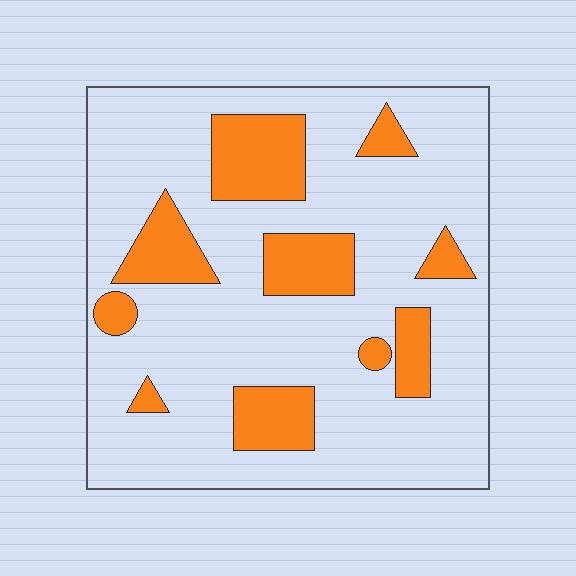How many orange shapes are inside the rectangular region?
10.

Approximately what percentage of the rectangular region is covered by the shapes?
Approximately 20%.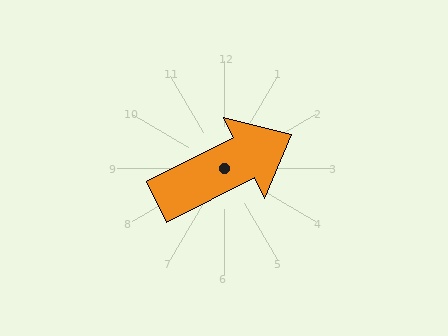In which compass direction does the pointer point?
Northeast.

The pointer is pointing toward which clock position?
Roughly 2 o'clock.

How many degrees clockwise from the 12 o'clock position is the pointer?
Approximately 63 degrees.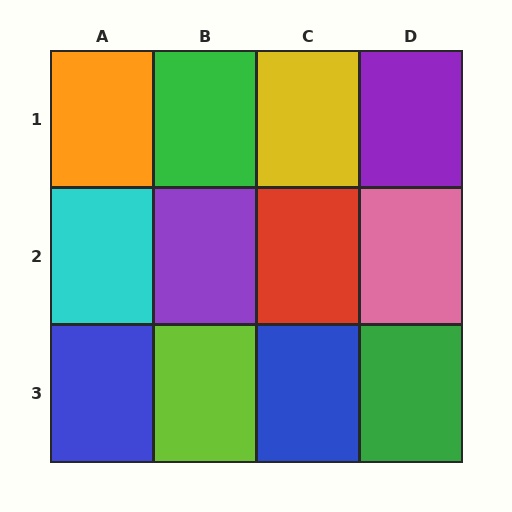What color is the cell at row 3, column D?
Green.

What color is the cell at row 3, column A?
Blue.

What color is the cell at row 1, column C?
Yellow.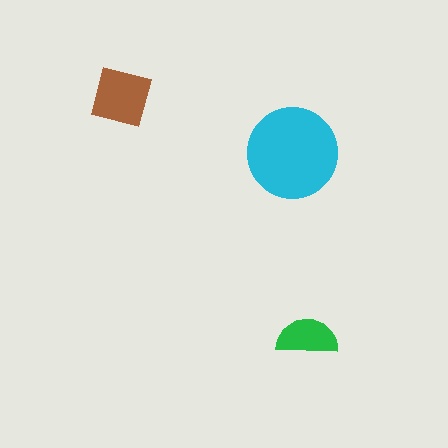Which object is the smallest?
The green semicircle.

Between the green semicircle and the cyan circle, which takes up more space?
The cyan circle.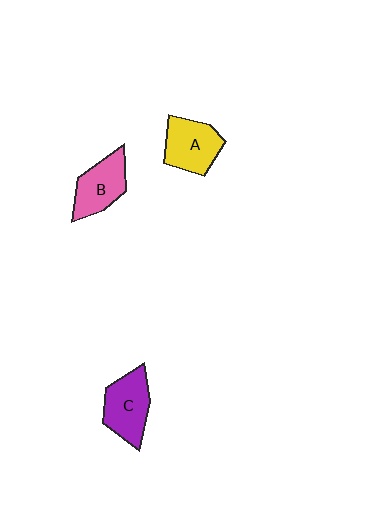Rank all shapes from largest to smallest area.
From largest to smallest: C (purple), A (yellow), B (pink).